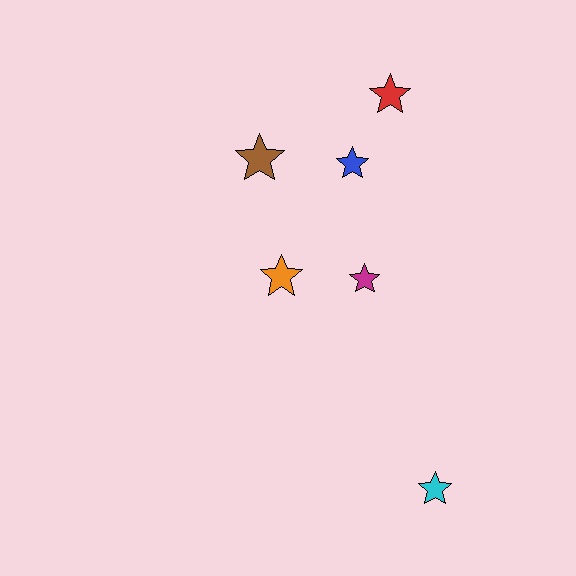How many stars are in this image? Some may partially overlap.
There are 6 stars.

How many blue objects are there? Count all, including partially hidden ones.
There is 1 blue object.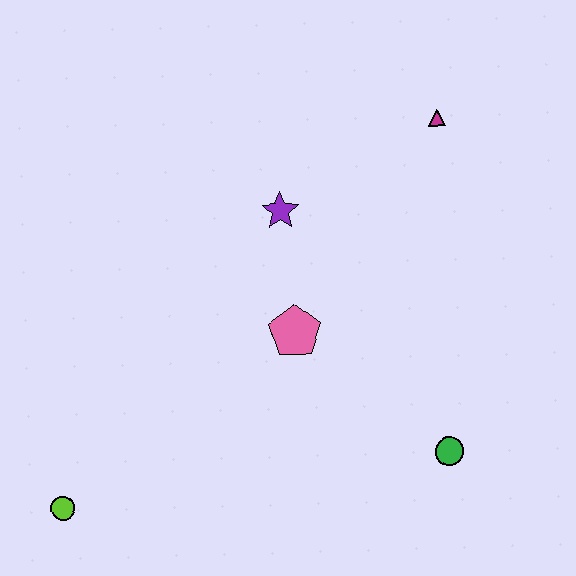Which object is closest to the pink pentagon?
The purple star is closest to the pink pentagon.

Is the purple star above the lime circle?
Yes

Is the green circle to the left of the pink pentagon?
No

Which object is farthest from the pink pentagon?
The lime circle is farthest from the pink pentagon.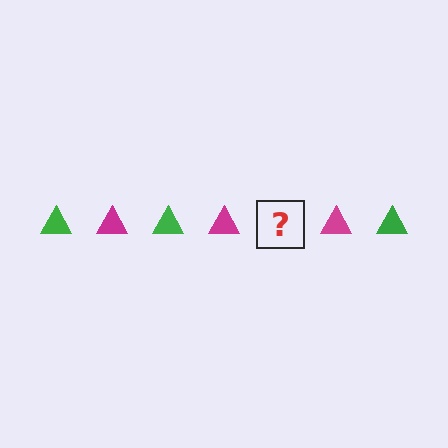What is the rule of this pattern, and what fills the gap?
The rule is that the pattern cycles through green, magenta triangles. The gap should be filled with a green triangle.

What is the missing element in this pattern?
The missing element is a green triangle.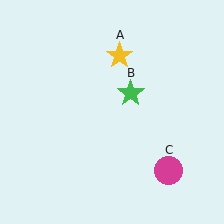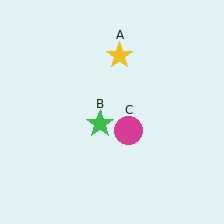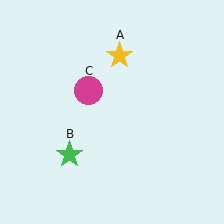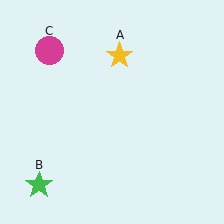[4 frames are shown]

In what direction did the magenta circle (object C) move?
The magenta circle (object C) moved up and to the left.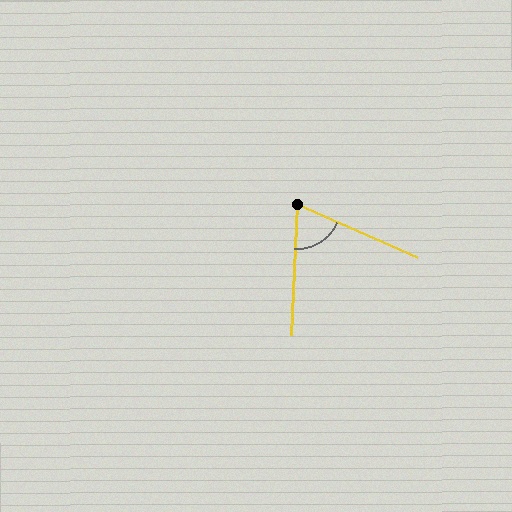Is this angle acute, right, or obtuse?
It is acute.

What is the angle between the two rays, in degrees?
Approximately 69 degrees.